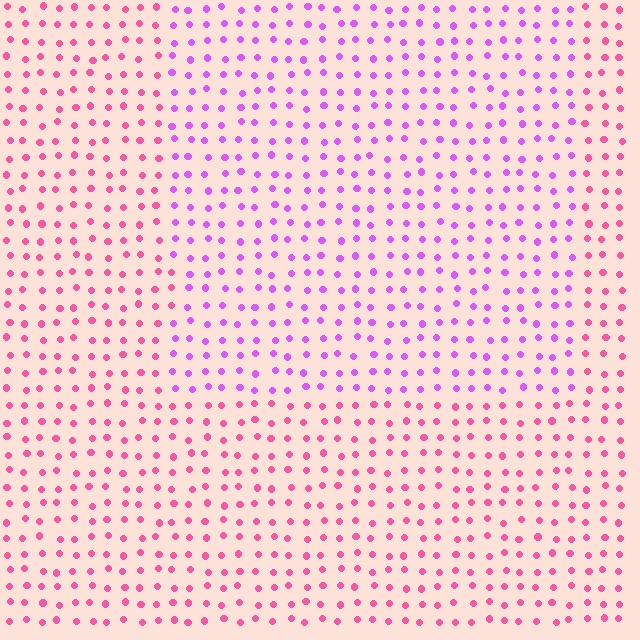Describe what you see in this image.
The image is filled with small pink elements in a uniform arrangement. A rectangle-shaped region is visible where the elements are tinted to a slightly different hue, forming a subtle color boundary.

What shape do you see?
I see a rectangle.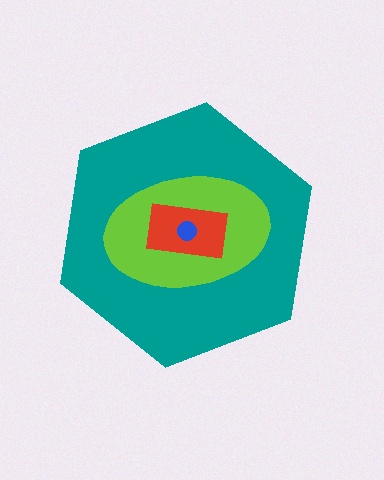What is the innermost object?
The blue circle.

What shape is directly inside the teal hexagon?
The lime ellipse.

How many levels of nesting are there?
4.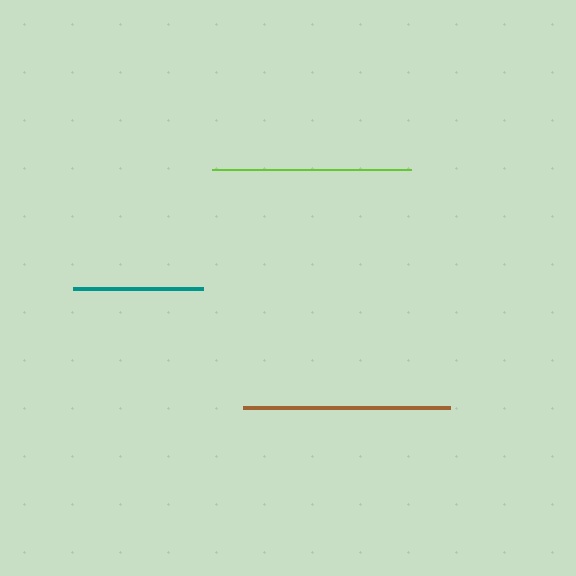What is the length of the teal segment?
The teal segment is approximately 130 pixels long.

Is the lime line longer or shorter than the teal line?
The lime line is longer than the teal line.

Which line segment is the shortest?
The teal line is the shortest at approximately 130 pixels.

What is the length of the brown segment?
The brown segment is approximately 207 pixels long.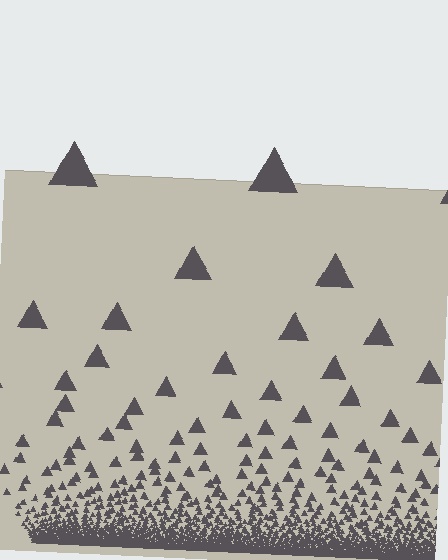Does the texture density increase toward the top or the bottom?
Density increases toward the bottom.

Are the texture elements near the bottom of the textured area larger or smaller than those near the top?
Smaller. The gradient is inverted — elements near the bottom are smaller and denser.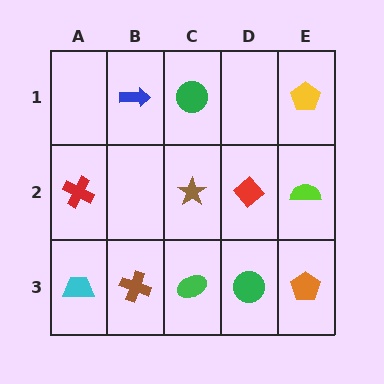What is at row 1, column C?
A green circle.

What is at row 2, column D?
A red diamond.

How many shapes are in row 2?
4 shapes.